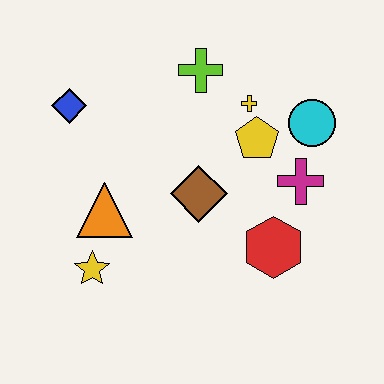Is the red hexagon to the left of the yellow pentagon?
No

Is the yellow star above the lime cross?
No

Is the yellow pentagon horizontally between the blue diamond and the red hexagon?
Yes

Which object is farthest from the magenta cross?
The blue diamond is farthest from the magenta cross.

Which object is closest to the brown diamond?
The yellow pentagon is closest to the brown diamond.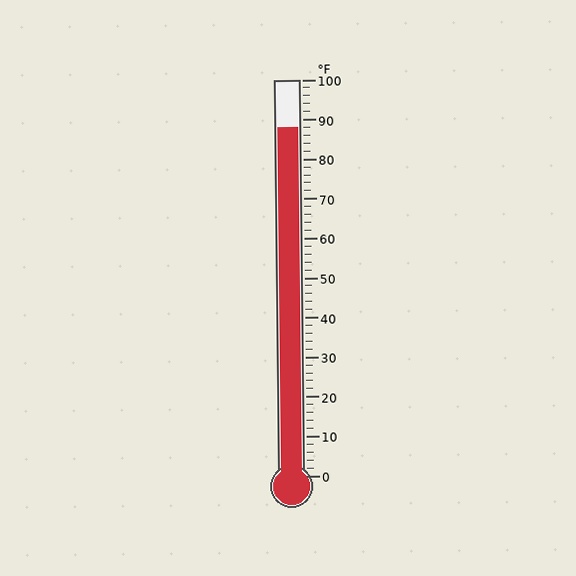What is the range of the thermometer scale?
The thermometer scale ranges from 0°F to 100°F.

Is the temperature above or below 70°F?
The temperature is above 70°F.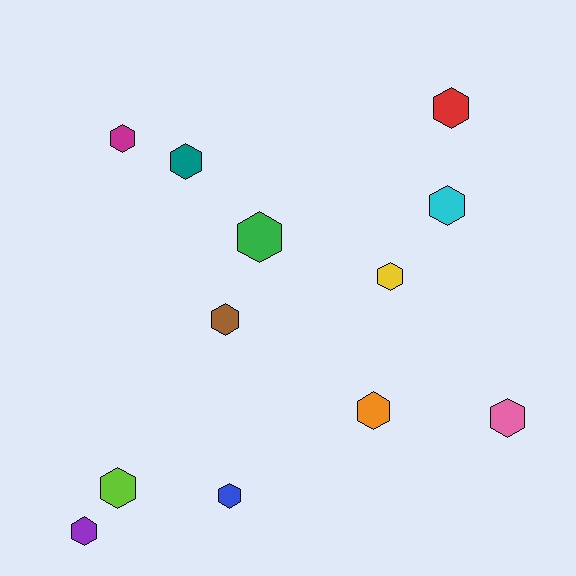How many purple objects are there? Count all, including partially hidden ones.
There is 1 purple object.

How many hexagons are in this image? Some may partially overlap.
There are 12 hexagons.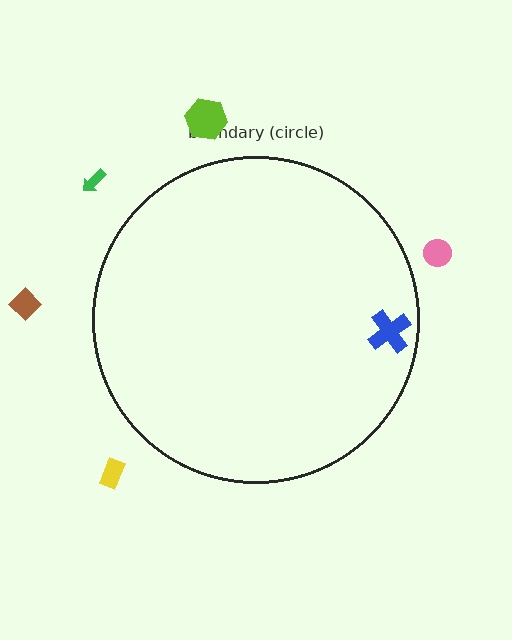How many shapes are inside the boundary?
1 inside, 5 outside.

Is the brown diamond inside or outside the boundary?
Outside.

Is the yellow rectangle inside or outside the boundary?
Outside.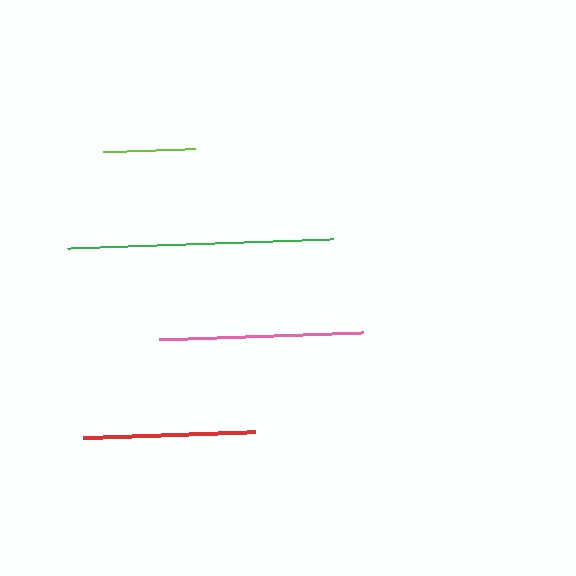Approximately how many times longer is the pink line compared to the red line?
The pink line is approximately 1.2 times the length of the red line.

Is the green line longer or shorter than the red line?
The green line is longer than the red line.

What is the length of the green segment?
The green segment is approximately 266 pixels long.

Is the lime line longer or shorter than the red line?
The red line is longer than the lime line.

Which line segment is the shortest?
The lime line is the shortest at approximately 93 pixels.